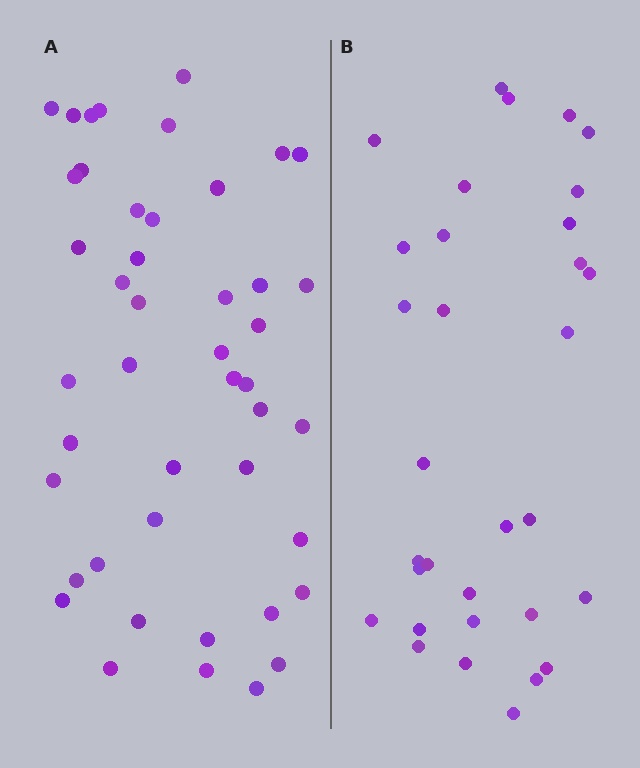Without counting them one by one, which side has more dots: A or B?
Region A (the left region) has more dots.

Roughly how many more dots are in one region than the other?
Region A has approximately 15 more dots than region B.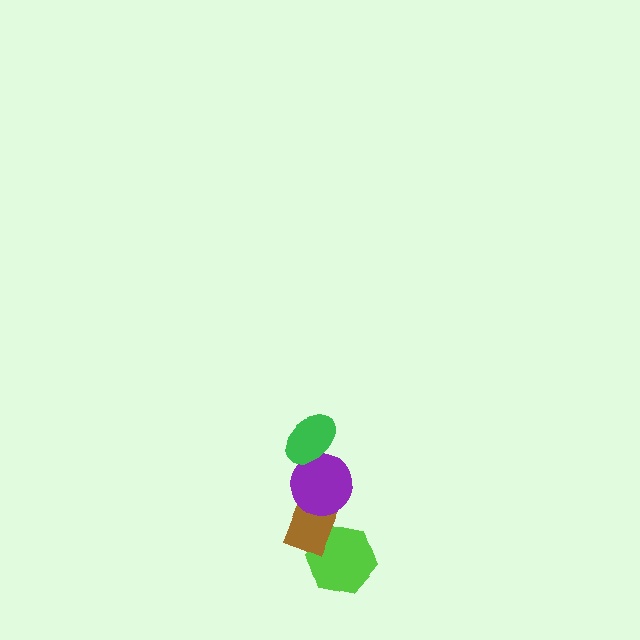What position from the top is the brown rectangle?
The brown rectangle is 3rd from the top.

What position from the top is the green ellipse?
The green ellipse is 1st from the top.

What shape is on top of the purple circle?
The green ellipse is on top of the purple circle.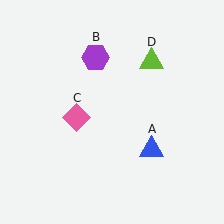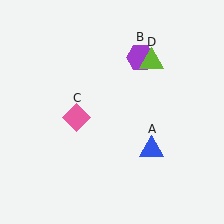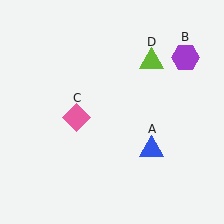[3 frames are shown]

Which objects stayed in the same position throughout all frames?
Blue triangle (object A) and pink diamond (object C) and lime triangle (object D) remained stationary.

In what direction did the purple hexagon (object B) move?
The purple hexagon (object B) moved right.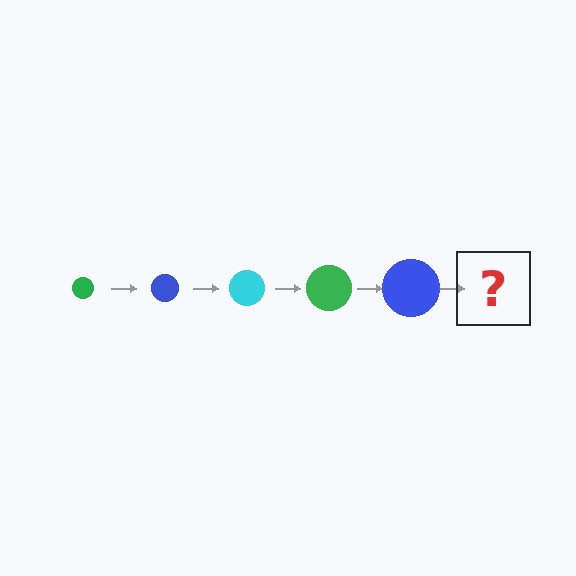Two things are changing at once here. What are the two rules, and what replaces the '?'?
The two rules are that the circle grows larger each step and the color cycles through green, blue, and cyan. The '?' should be a cyan circle, larger than the previous one.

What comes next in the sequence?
The next element should be a cyan circle, larger than the previous one.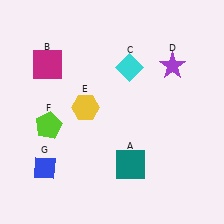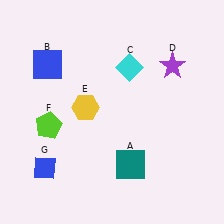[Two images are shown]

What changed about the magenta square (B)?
In Image 1, B is magenta. In Image 2, it changed to blue.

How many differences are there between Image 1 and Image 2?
There is 1 difference between the two images.